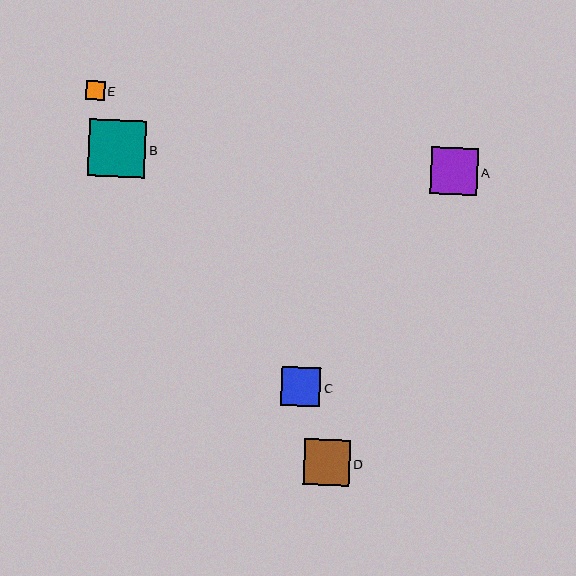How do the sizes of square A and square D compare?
Square A and square D are approximately the same size.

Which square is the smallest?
Square E is the smallest with a size of approximately 19 pixels.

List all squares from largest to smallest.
From largest to smallest: B, A, D, C, E.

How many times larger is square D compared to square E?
Square D is approximately 2.5 times the size of square E.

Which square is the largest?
Square B is the largest with a size of approximately 57 pixels.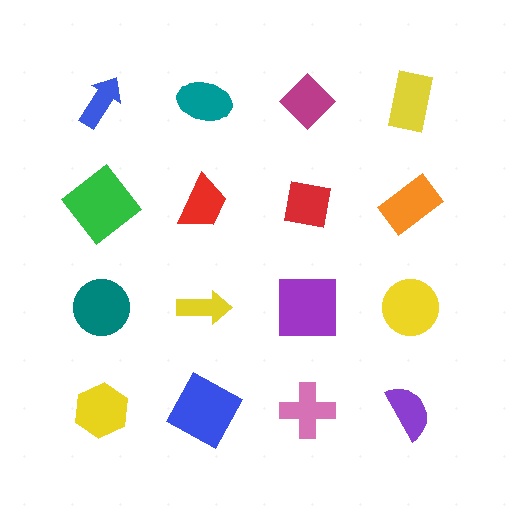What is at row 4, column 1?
A yellow hexagon.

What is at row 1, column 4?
A yellow rectangle.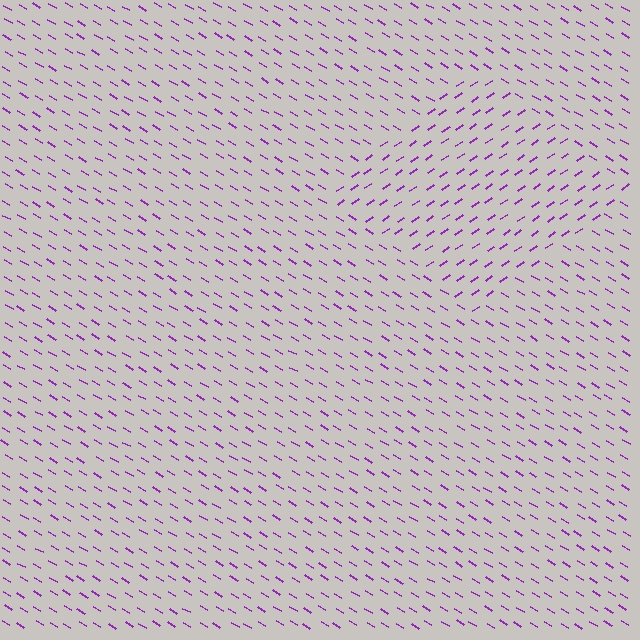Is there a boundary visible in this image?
Yes, there is a texture boundary formed by a change in line orientation.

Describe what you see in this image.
The image is filled with small purple line segments. A diamond region in the image has lines oriented differently from the surrounding lines, creating a visible texture boundary.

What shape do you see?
I see a diamond.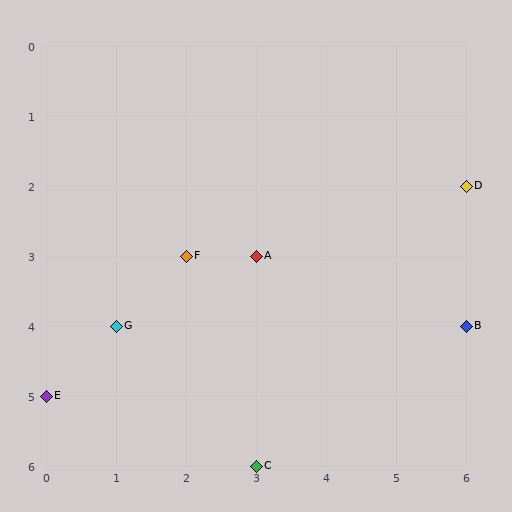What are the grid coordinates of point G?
Point G is at grid coordinates (1, 4).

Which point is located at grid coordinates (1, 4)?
Point G is at (1, 4).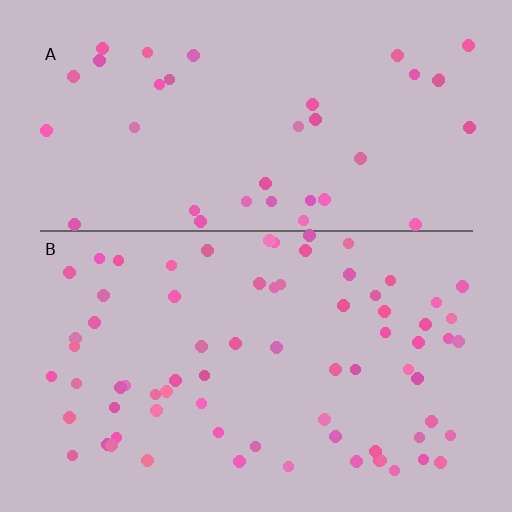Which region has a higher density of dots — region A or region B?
B (the bottom).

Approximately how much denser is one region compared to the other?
Approximately 1.9× — region B over region A.